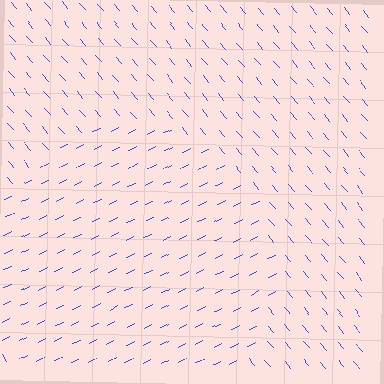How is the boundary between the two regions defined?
The boundary is defined purely by a change in line orientation (approximately 77 degrees difference). All lines are the same color and thickness.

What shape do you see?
I see a circle.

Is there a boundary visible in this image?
Yes, there is a texture boundary formed by a change in line orientation.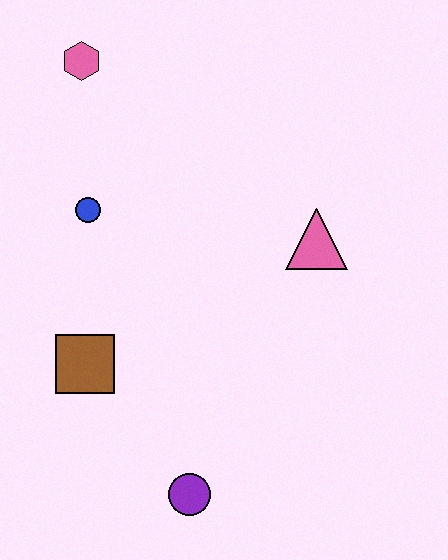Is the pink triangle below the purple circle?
No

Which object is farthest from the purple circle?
The pink hexagon is farthest from the purple circle.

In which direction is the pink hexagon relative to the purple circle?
The pink hexagon is above the purple circle.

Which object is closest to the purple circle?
The brown square is closest to the purple circle.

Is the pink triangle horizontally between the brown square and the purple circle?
No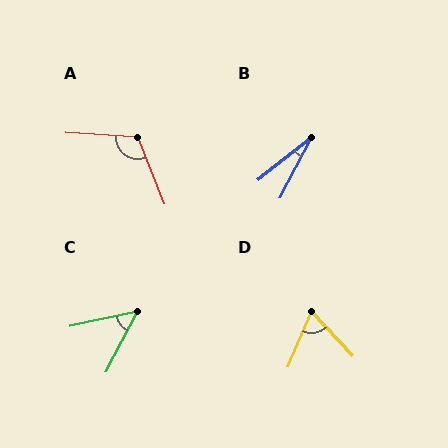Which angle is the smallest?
B, at approximately 24 degrees.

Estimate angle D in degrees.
Approximately 66 degrees.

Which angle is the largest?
A, at approximately 115 degrees.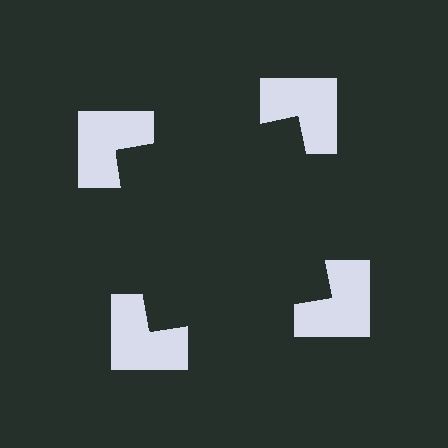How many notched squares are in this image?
There are 4 — one at each vertex of the illusory square.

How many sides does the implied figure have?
4 sides.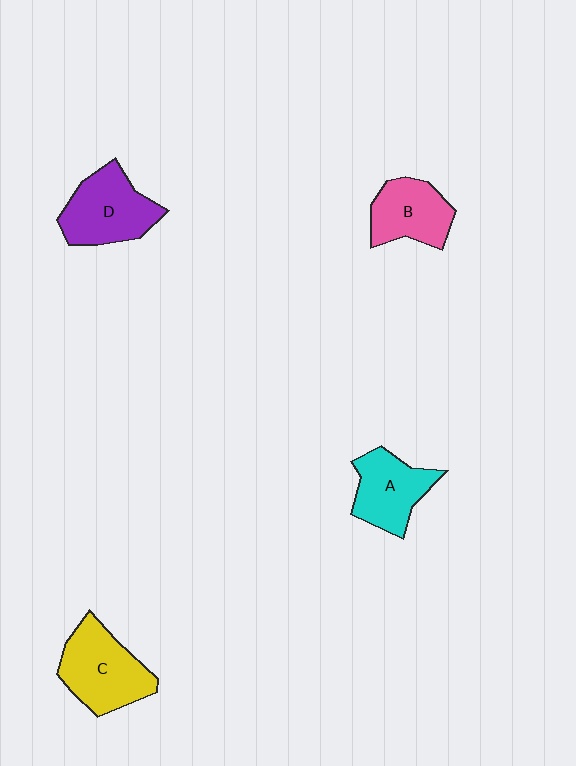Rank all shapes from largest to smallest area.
From largest to smallest: C (yellow), D (purple), A (cyan), B (pink).